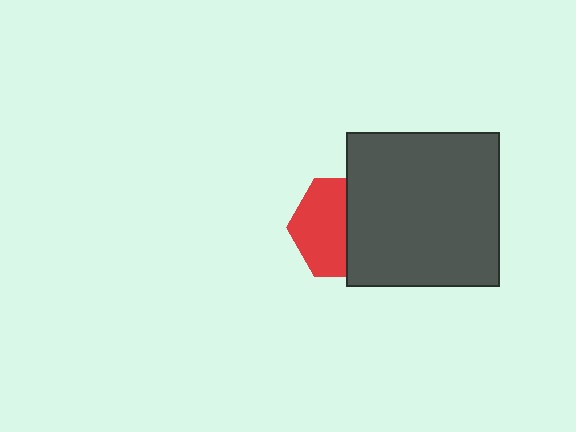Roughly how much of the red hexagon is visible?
About half of it is visible (roughly 54%).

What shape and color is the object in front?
The object in front is a dark gray square.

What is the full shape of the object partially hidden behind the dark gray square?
The partially hidden object is a red hexagon.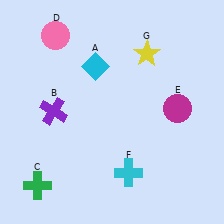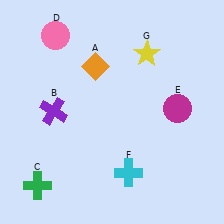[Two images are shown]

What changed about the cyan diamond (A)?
In Image 1, A is cyan. In Image 2, it changed to orange.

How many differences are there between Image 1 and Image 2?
There is 1 difference between the two images.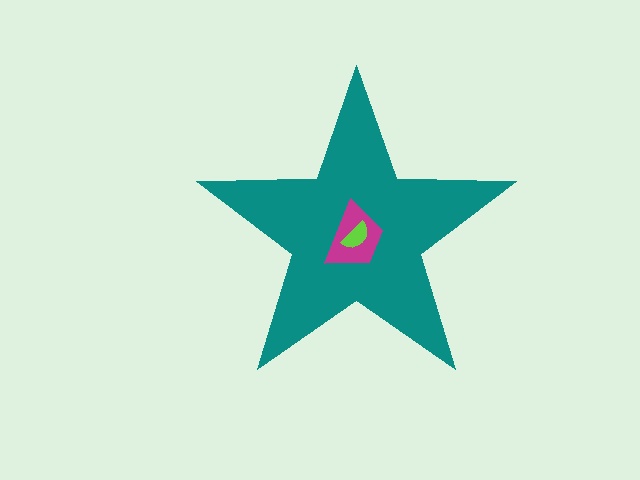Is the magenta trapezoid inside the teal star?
Yes.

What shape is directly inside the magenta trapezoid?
The lime semicircle.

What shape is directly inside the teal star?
The magenta trapezoid.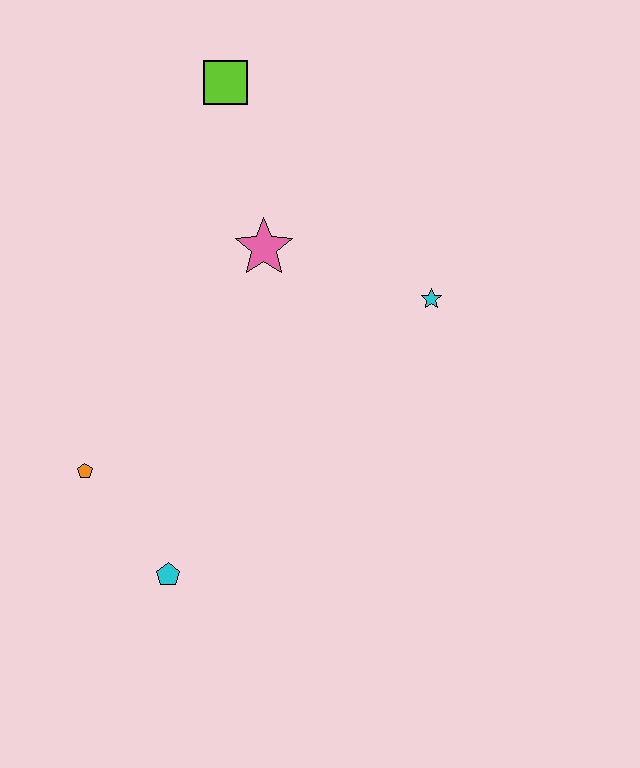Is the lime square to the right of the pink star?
No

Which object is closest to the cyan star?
The pink star is closest to the cyan star.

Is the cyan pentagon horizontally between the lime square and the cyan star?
No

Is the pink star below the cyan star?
No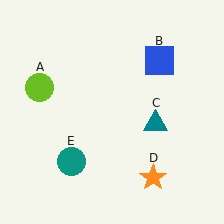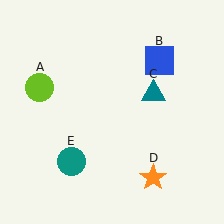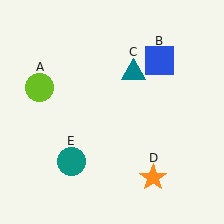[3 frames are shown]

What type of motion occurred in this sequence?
The teal triangle (object C) rotated counterclockwise around the center of the scene.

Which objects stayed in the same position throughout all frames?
Lime circle (object A) and blue square (object B) and orange star (object D) and teal circle (object E) remained stationary.